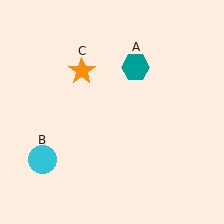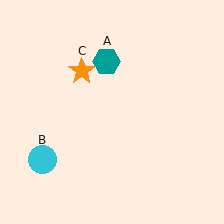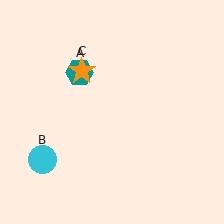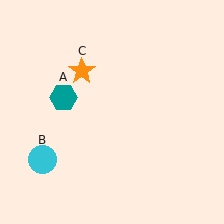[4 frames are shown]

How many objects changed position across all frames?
1 object changed position: teal hexagon (object A).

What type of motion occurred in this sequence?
The teal hexagon (object A) rotated counterclockwise around the center of the scene.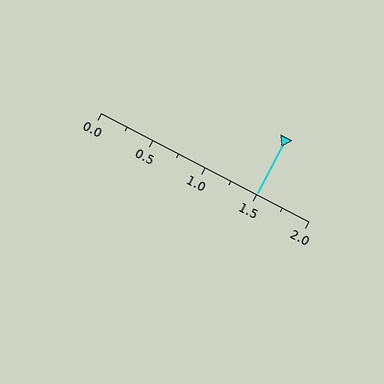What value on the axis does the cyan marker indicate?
The marker indicates approximately 1.5.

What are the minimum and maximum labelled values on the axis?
The axis runs from 0.0 to 2.0.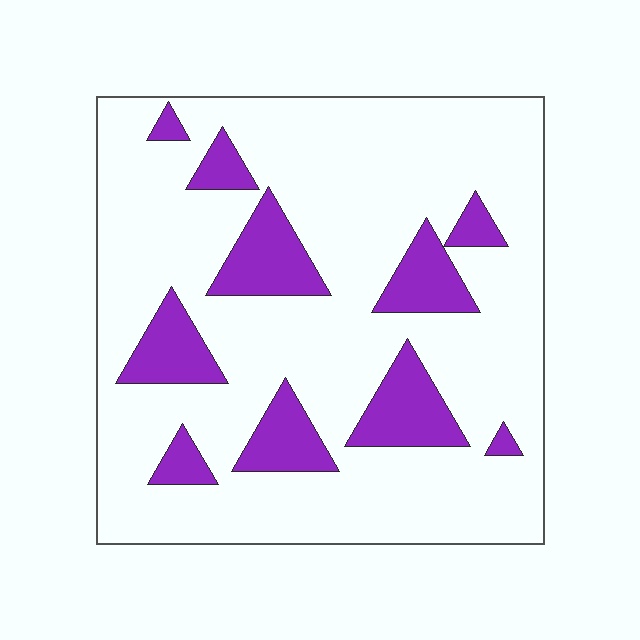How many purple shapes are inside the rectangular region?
10.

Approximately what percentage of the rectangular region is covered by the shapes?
Approximately 20%.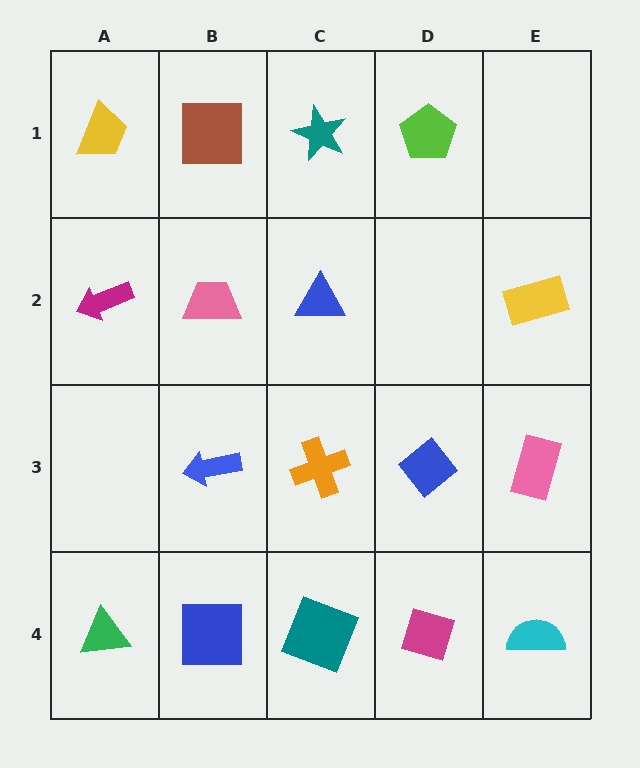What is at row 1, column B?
A brown square.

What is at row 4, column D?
A magenta diamond.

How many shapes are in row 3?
4 shapes.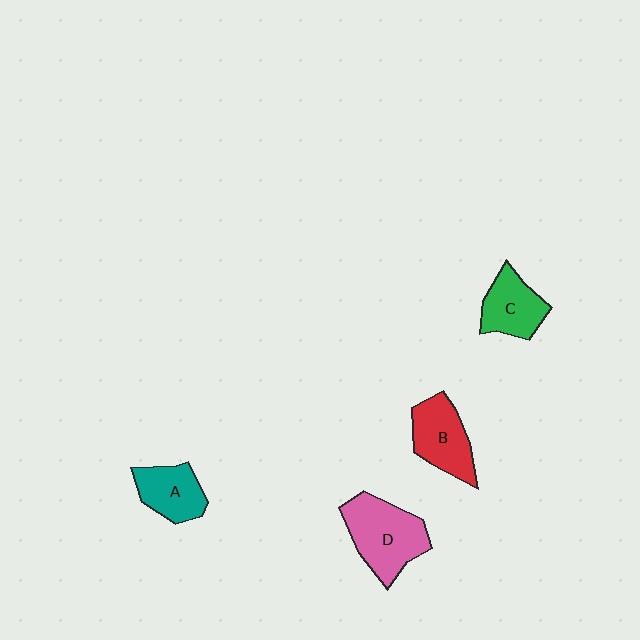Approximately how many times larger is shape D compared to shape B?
Approximately 1.3 times.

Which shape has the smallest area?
Shape A (teal).